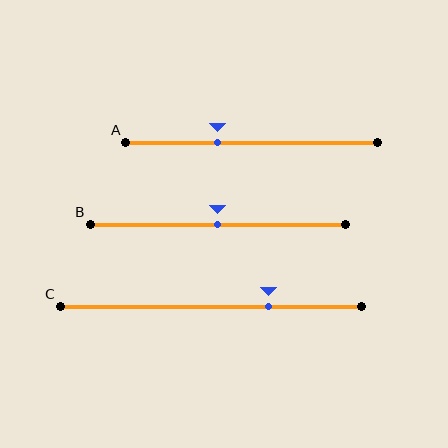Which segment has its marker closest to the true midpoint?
Segment B has its marker closest to the true midpoint.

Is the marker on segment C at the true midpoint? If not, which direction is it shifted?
No, the marker on segment C is shifted to the right by about 19% of the segment length.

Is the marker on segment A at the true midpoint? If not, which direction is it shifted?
No, the marker on segment A is shifted to the left by about 13% of the segment length.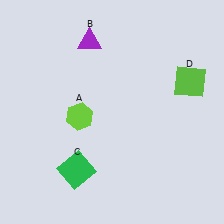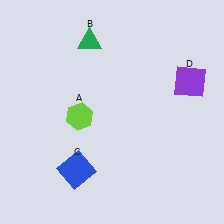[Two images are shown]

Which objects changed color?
B changed from purple to green. C changed from green to blue. D changed from lime to purple.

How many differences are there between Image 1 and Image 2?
There are 3 differences between the two images.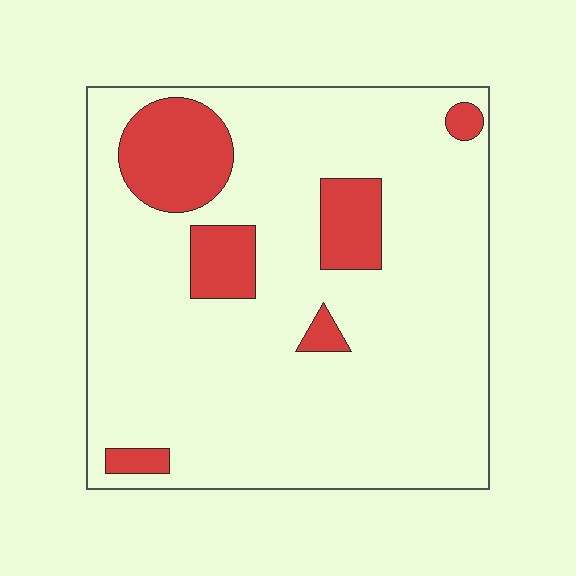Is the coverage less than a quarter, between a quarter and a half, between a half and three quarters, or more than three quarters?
Less than a quarter.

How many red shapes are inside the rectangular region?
6.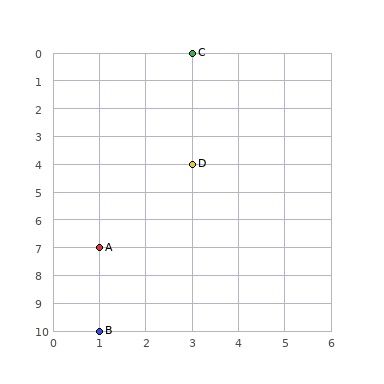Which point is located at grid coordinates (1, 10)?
Point B is at (1, 10).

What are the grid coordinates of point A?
Point A is at grid coordinates (1, 7).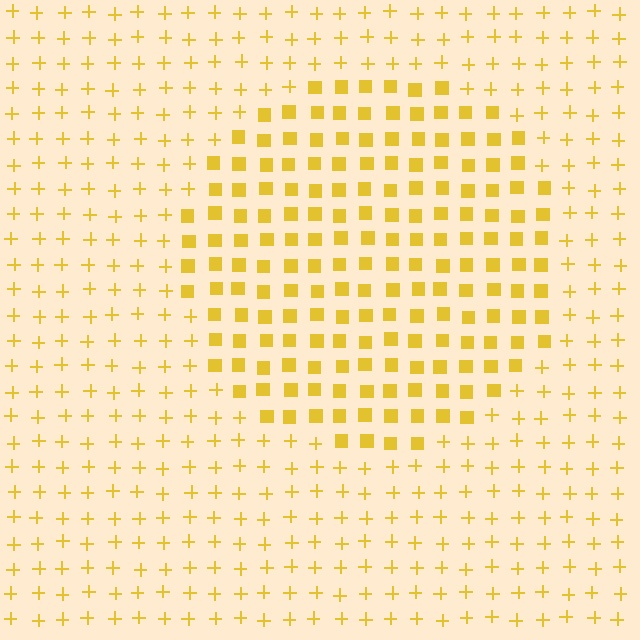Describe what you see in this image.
The image is filled with small yellow elements arranged in a uniform grid. A circle-shaped region contains squares, while the surrounding area contains plus signs. The boundary is defined purely by the change in element shape.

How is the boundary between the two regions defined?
The boundary is defined by a change in element shape: squares inside vs. plus signs outside. All elements share the same color and spacing.